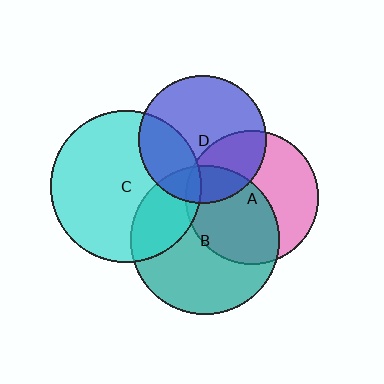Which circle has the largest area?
Circle C (cyan).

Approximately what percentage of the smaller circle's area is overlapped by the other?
Approximately 20%.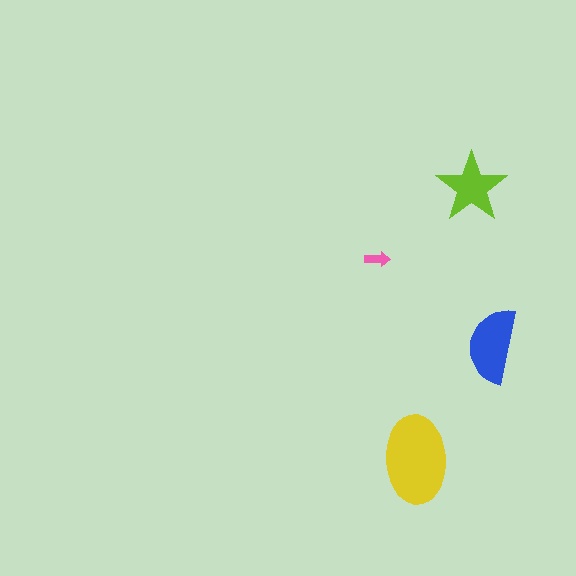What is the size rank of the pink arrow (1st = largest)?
4th.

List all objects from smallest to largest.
The pink arrow, the lime star, the blue semicircle, the yellow ellipse.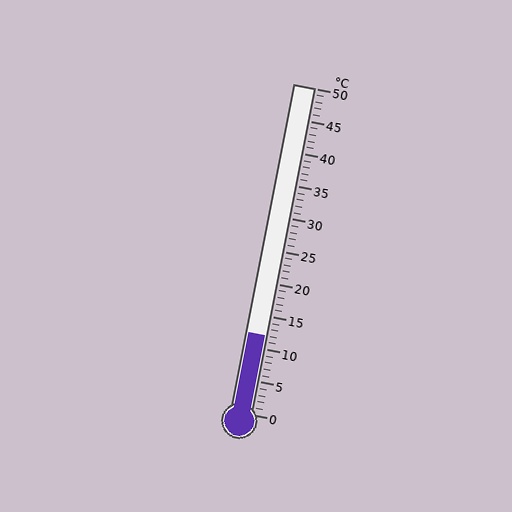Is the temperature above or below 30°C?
The temperature is below 30°C.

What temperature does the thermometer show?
The thermometer shows approximately 12°C.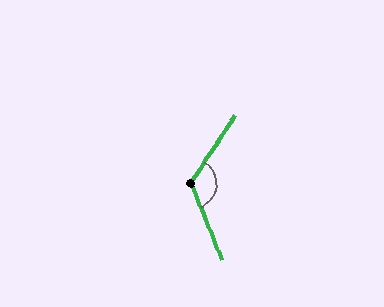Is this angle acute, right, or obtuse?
It is obtuse.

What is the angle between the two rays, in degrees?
Approximately 125 degrees.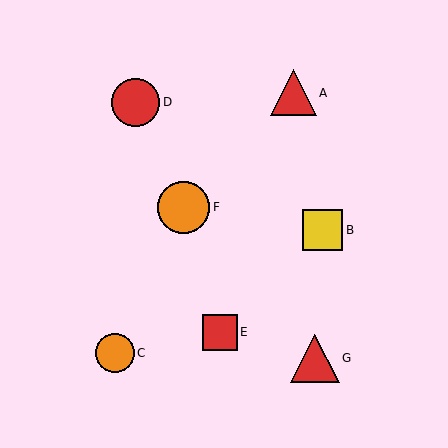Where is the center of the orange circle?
The center of the orange circle is at (115, 353).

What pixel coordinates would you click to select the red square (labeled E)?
Click at (220, 333) to select the red square E.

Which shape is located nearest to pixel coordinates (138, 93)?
The red circle (labeled D) at (135, 102) is nearest to that location.